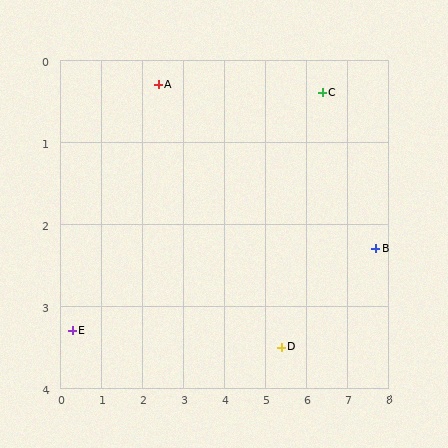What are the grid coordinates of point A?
Point A is at approximately (2.4, 0.3).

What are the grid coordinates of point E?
Point E is at approximately (0.3, 3.3).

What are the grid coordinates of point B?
Point B is at approximately (7.7, 2.3).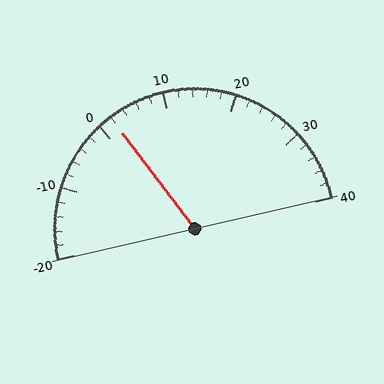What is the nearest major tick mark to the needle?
The nearest major tick mark is 0.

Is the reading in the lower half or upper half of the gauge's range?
The reading is in the lower half of the range (-20 to 40).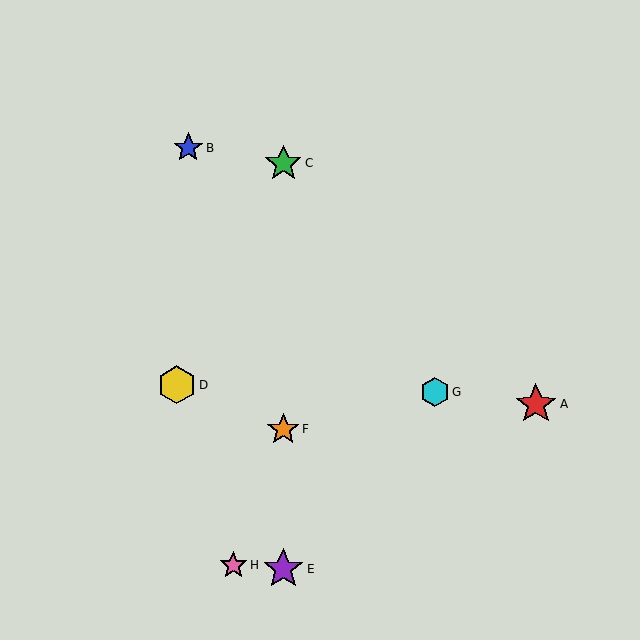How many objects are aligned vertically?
3 objects (C, E, F) are aligned vertically.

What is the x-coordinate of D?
Object D is at x≈177.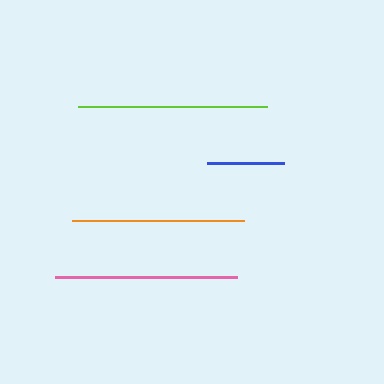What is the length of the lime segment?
The lime segment is approximately 190 pixels long.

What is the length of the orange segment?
The orange segment is approximately 173 pixels long.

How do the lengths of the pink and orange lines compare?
The pink and orange lines are approximately the same length.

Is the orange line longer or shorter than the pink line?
The pink line is longer than the orange line.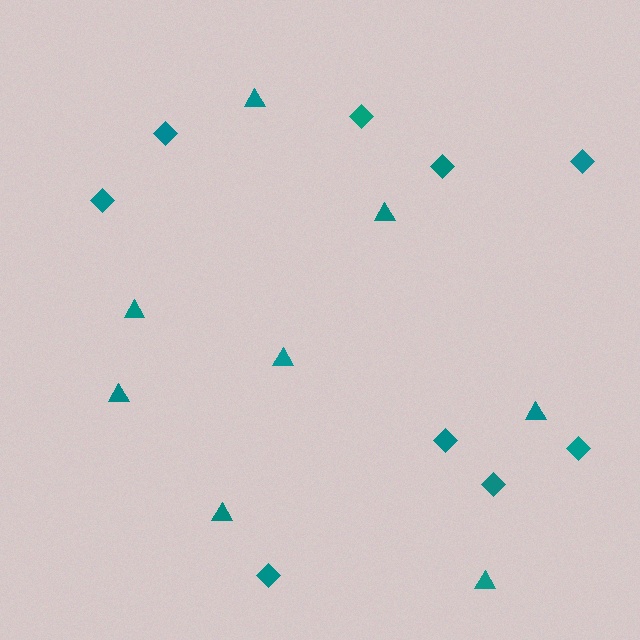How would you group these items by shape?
There are 2 groups: one group of diamonds (9) and one group of triangles (8).